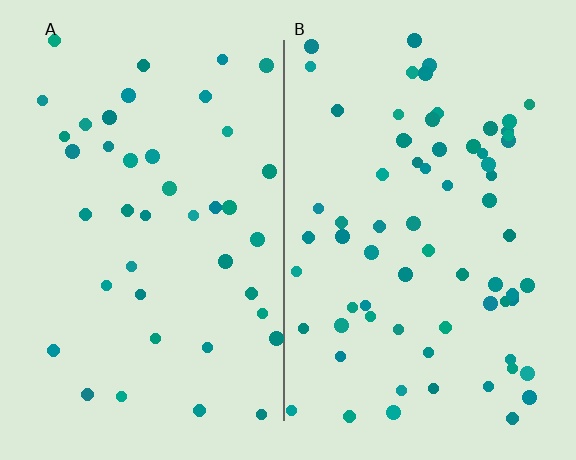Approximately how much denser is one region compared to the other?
Approximately 1.7× — region B over region A.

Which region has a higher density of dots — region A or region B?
B (the right).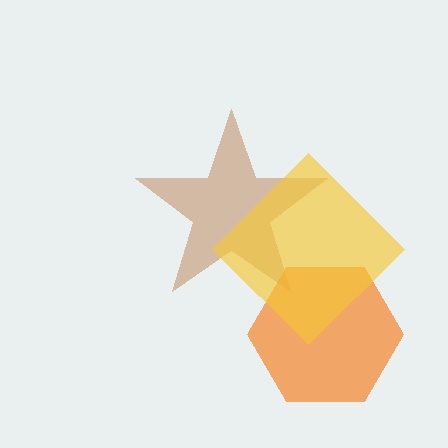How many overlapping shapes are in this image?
There are 3 overlapping shapes in the image.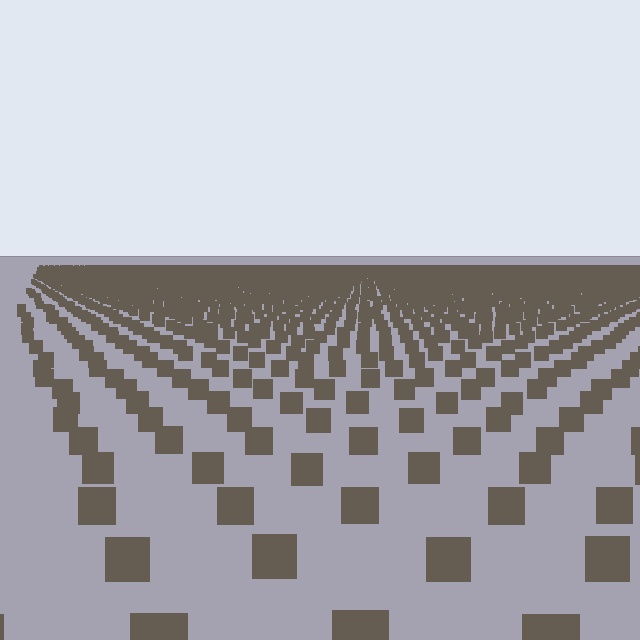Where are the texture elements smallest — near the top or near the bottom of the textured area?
Near the top.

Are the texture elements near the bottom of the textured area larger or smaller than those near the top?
Larger. Near the bottom, elements are closer to the viewer and appear at a bigger on-screen size.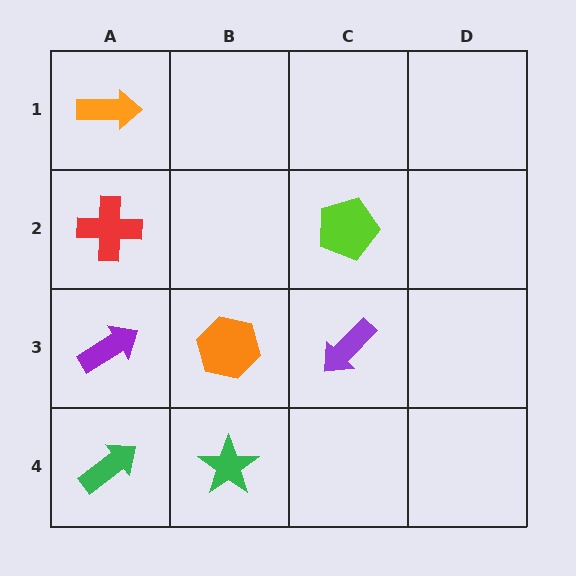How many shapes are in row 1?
1 shape.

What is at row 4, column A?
A green arrow.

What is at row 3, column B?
An orange hexagon.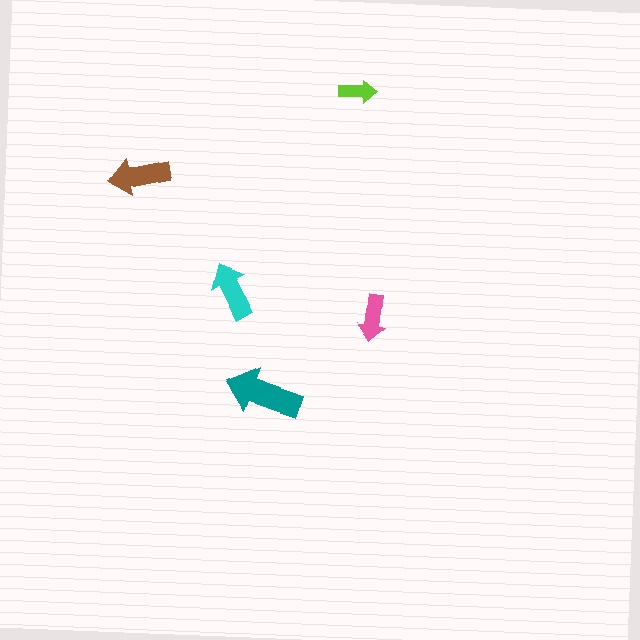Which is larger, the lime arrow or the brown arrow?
The brown one.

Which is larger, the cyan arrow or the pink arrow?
The cyan one.